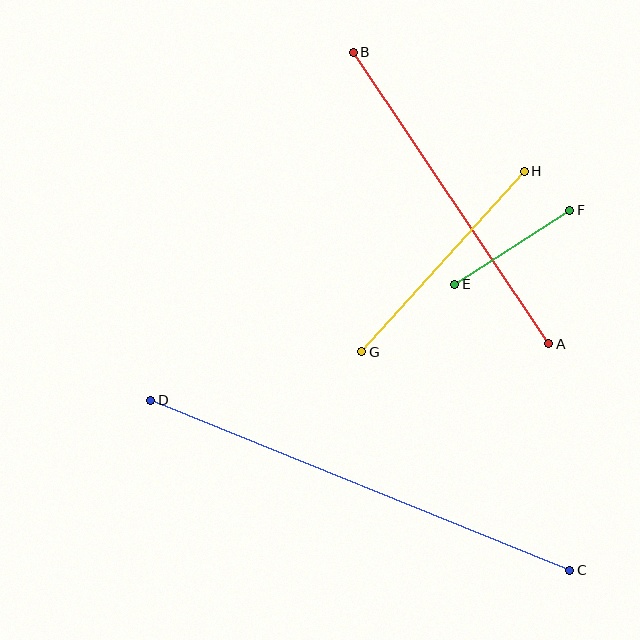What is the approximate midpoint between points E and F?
The midpoint is at approximately (512, 247) pixels.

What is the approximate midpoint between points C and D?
The midpoint is at approximately (360, 485) pixels.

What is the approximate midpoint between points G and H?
The midpoint is at approximately (443, 261) pixels.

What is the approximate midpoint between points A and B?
The midpoint is at approximately (451, 198) pixels.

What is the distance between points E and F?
The distance is approximately 137 pixels.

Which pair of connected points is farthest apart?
Points C and D are farthest apart.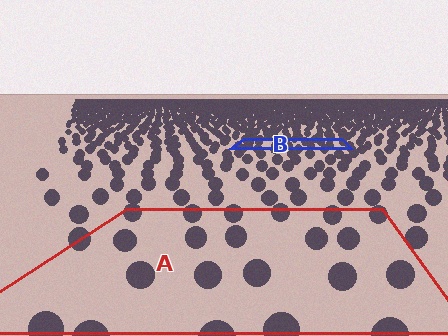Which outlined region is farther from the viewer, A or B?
Region B is farther from the viewer — the texture elements inside it appear smaller and more densely packed.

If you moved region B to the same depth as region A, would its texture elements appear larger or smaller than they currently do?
They would appear larger. At a closer depth, the same texture elements are projected at a bigger on-screen size.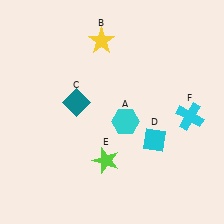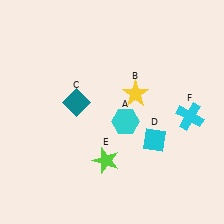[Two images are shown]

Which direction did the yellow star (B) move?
The yellow star (B) moved down.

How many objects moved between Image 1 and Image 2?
1 object moved between the two images.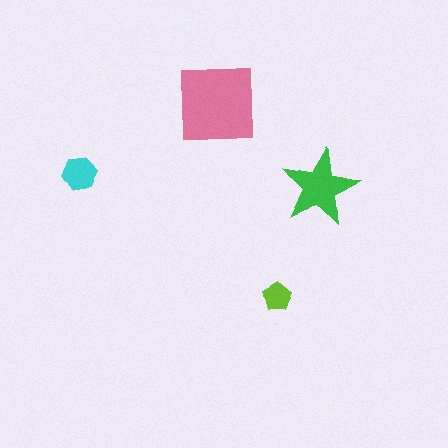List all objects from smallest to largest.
The lime pentagon, the cyan hexagon, the green star, the pink square.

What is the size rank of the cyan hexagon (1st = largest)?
3rd.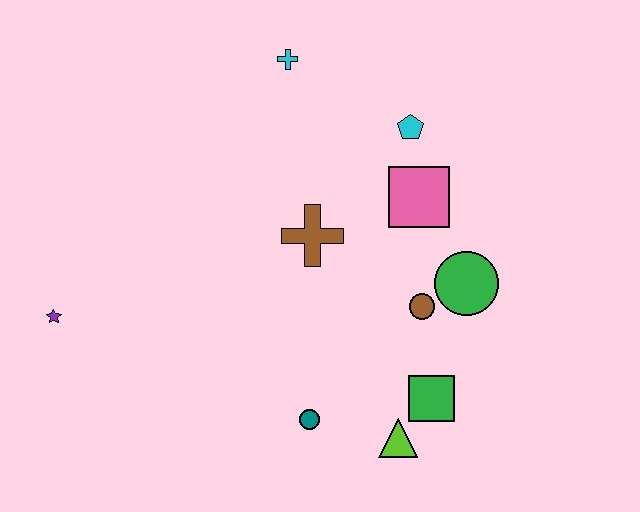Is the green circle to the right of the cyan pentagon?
Yes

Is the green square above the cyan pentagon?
No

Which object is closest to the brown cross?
The pink square is closest to the brown cross.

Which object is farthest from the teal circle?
The cyan cross is farthest from the teal circle.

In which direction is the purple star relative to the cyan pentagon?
The purple star is to the left of the cyan pentagon.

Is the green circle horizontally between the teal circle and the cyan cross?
No